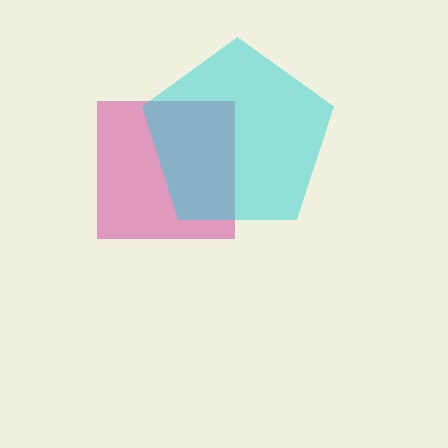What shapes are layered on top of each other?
The layered shapes are: a magenta square, a cyan pentagon.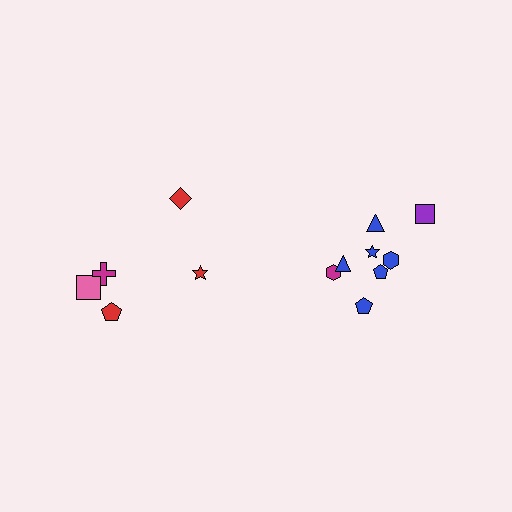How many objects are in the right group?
There are 8 objects.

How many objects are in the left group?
There are 5 objects.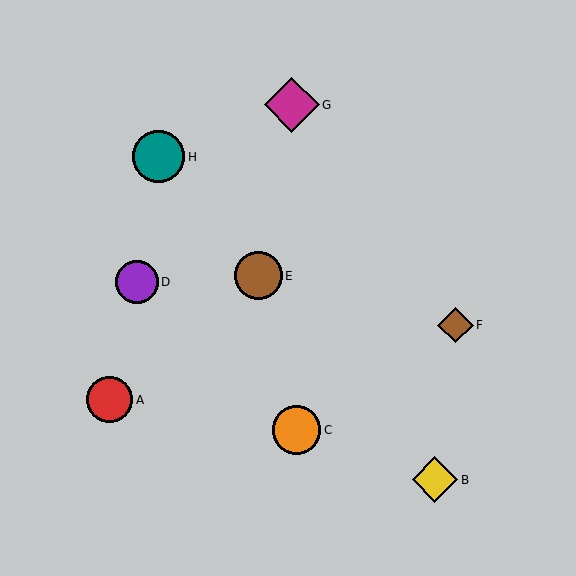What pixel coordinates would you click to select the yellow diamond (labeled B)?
Click at (435, 480) to select the yellow diamond B.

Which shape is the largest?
The magenta diamond (labeled G) is the largest.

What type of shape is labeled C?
Shape C is an orange circle.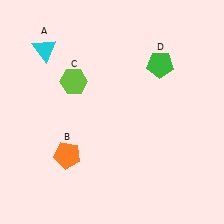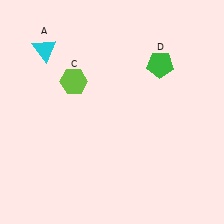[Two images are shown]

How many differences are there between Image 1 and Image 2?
There is 1 difference between the two images.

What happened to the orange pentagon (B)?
The orange pentagon (B) was removed in Image 2. It was in the bottom-left area of Image 1.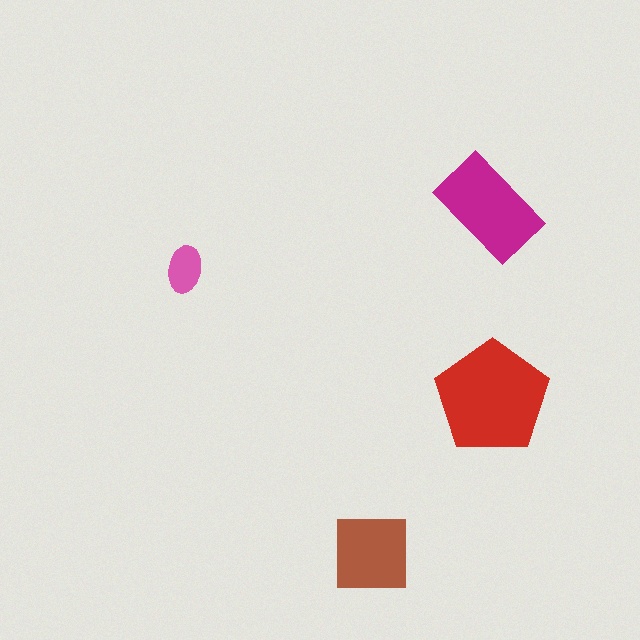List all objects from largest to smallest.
The red pentagon, the magenta rectangle, the brown square, the pink ellipse.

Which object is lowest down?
The brown square is bottommost.